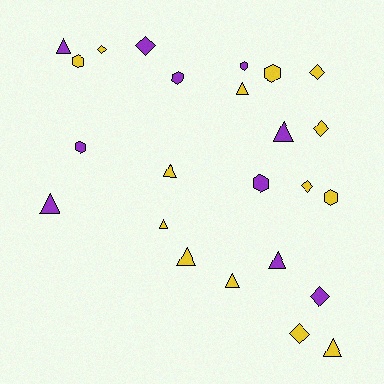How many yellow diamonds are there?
There are 5 yellow diamonds.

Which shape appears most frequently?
Triangle, with 10 objects.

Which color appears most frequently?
Yellow, with 14 objects.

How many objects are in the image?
There are 24 objects.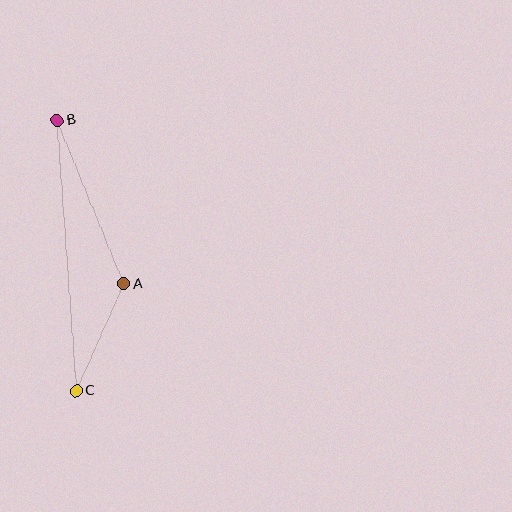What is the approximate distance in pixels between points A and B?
The distance between A and B is approximately 177 pixels.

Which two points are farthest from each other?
Points B and C are farthest from each other.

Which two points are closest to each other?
Points A and C are closest to each other.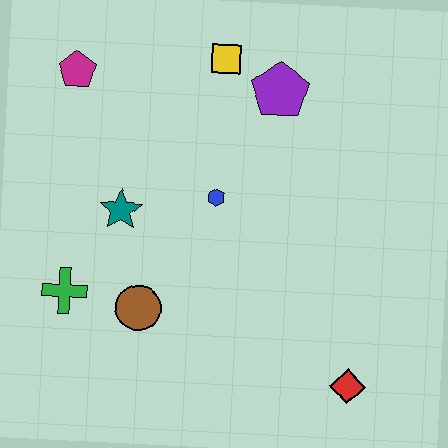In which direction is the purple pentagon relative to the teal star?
The purple pentagon is to the right of the teal star.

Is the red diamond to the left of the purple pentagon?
No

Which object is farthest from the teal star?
The red diamond is farthest from the teal star.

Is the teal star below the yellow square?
Yes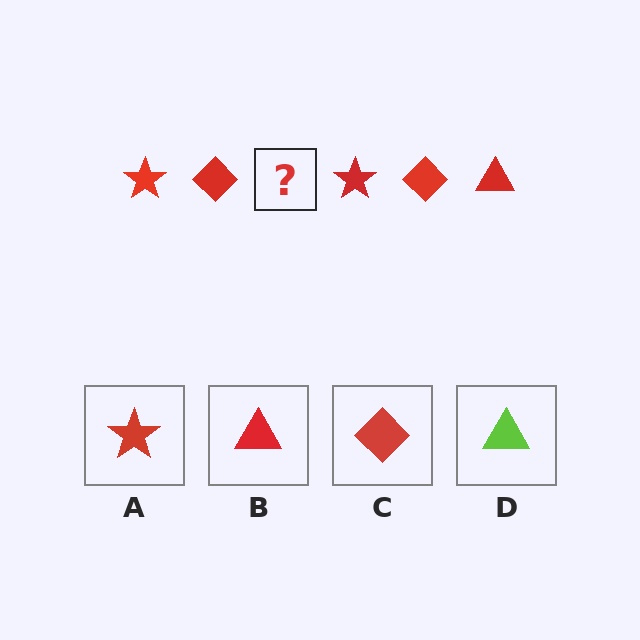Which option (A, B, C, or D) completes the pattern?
B.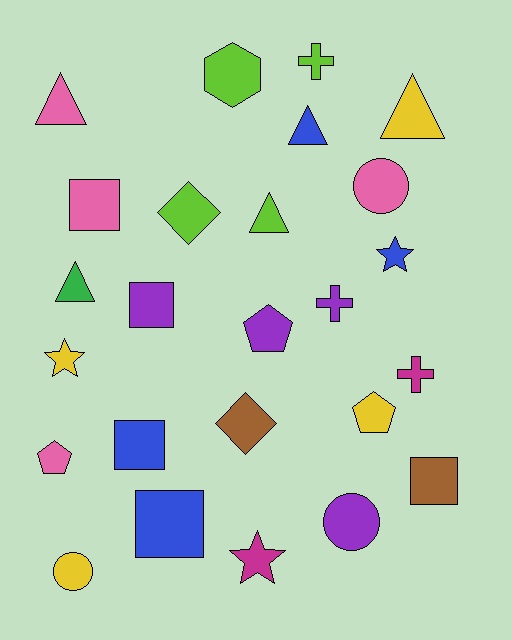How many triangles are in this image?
There are 5 triangles.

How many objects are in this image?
There are 25 objects.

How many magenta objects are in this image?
There are 2 magenta objects.